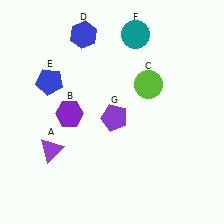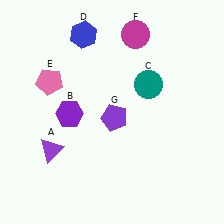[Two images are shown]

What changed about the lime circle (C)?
In Image 1, C is lime. In Image 2, it changed to teal.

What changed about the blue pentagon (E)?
In Image 1, E is blue. In Image 2, it changed to pink.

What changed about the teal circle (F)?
In Image 1, F is teal. In Image 2, it changed to magenta.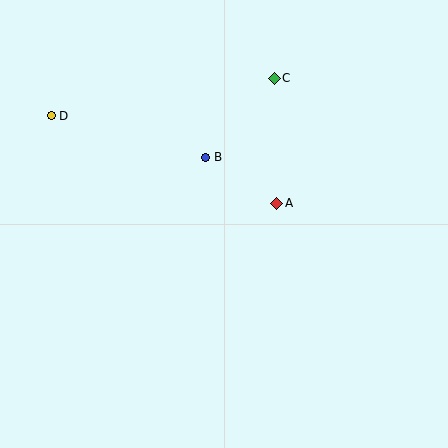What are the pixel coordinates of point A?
Point A is at (277, 203).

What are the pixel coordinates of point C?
Point C is at (274, 78).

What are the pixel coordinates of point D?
Point D is at (51, 116).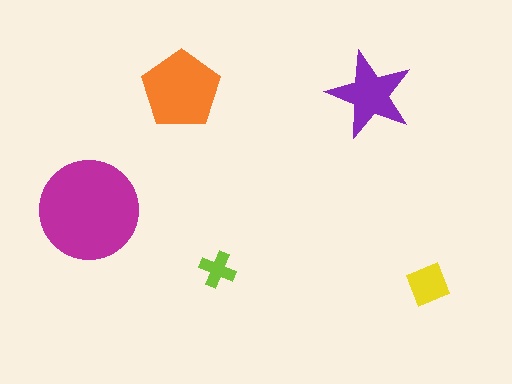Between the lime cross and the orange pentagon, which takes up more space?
The orange pentagon.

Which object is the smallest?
The lime cross.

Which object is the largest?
The magenta circle.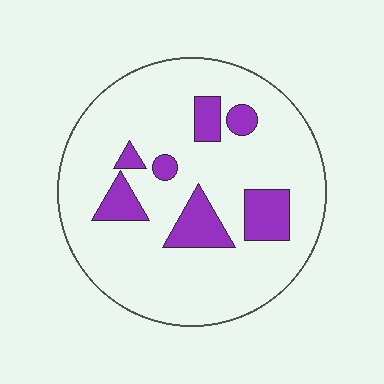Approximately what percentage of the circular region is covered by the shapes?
Approximately 15%.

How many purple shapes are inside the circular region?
7.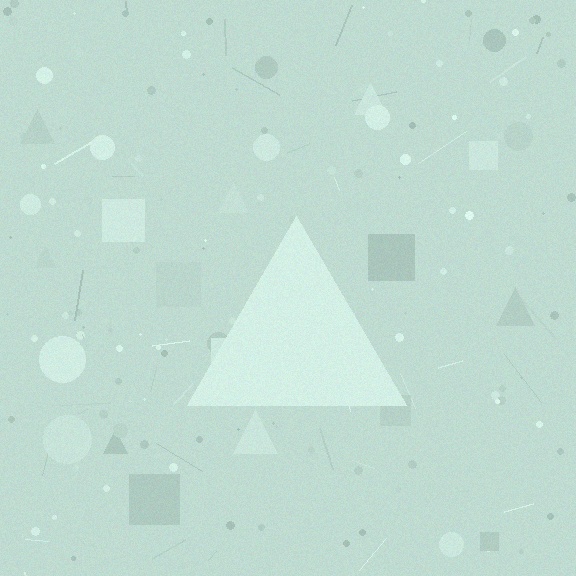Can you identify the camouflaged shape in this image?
The camouflaged shape is a triangle.